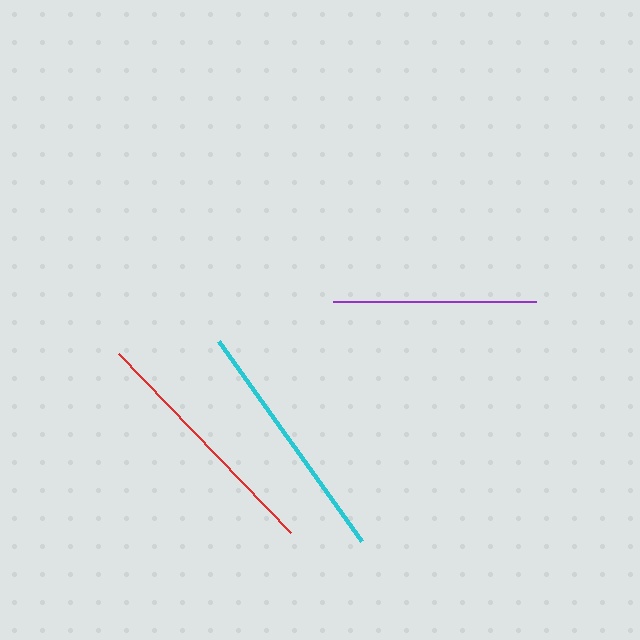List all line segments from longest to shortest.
From longest to shortest: red, cyan, purple.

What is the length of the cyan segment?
The cyan segment is approximately 246 pixels long.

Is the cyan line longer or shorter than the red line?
The red line is longer than the cyan line.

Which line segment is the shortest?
The purple line is the shortest at approximately 202 pixels.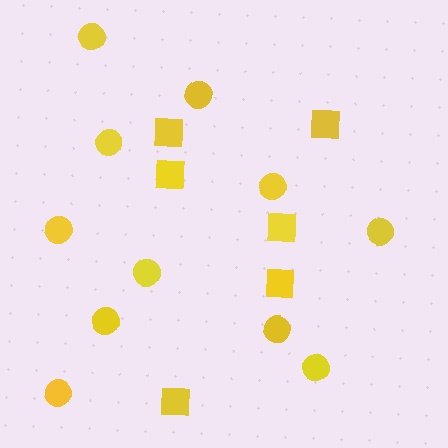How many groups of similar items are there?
There are 2 groups: one group of circles (11) and one group of squares (6).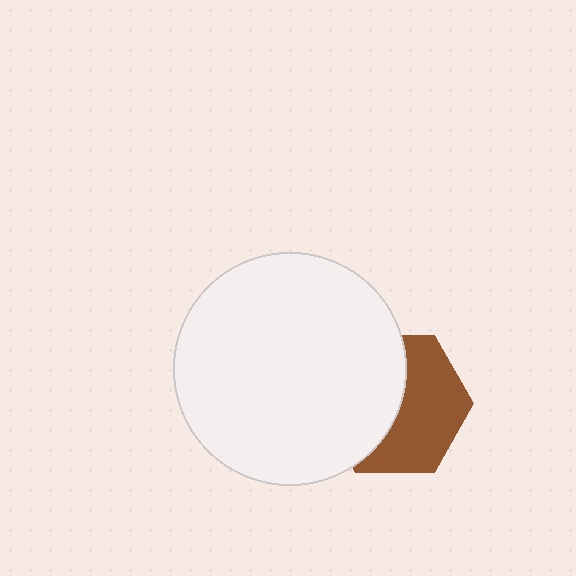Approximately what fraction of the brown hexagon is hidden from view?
Roughly 49% of the brown hexagon is hidden behind the white circle.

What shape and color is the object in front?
The object in front is a white circle.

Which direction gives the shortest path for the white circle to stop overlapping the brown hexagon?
Moving left gives the shortest separation.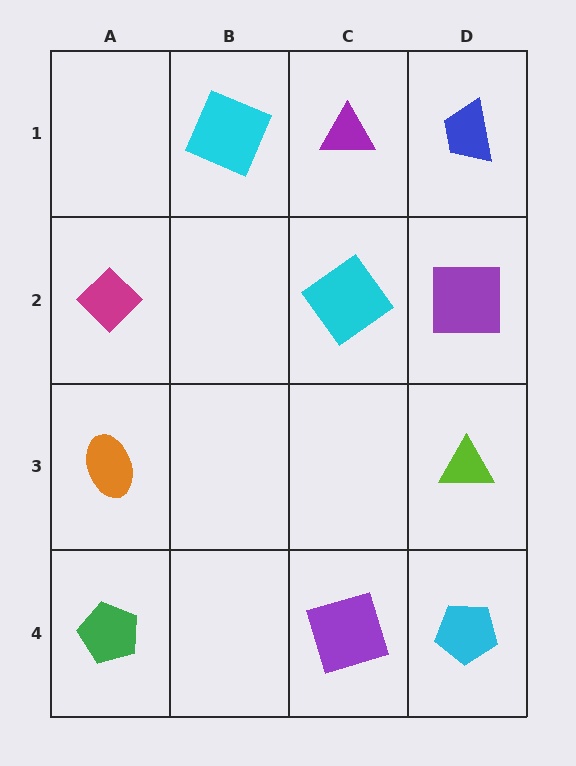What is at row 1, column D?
A blue trapezoid.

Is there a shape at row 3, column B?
No, that cell is empty.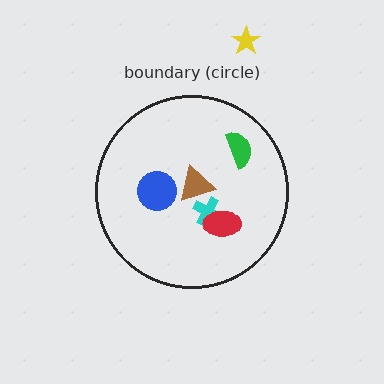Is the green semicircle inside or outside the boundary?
Inside.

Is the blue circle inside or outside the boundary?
Inside.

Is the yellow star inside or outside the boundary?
Outside.